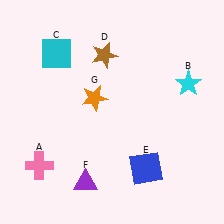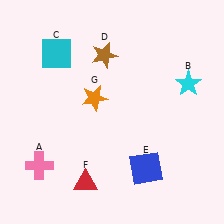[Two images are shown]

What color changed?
The triangle (F) changed from purple in Image 1 to red in Image 2.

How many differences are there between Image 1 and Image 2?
There is 1 difference between the two images.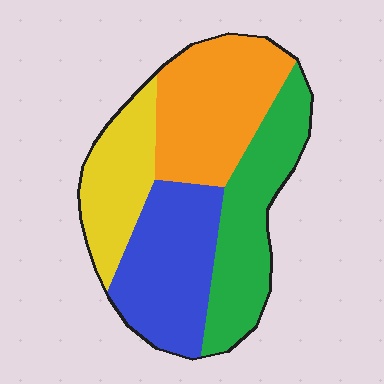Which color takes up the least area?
Yellow, at roughly 20%.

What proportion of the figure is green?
Green covers roughly 25% of the figure.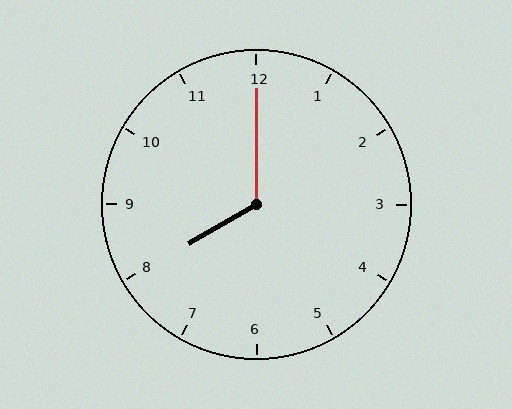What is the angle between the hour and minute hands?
Approximately 120 degrees.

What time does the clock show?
8:00.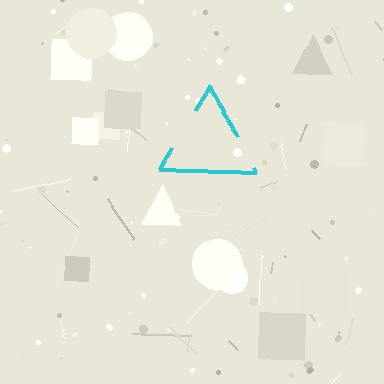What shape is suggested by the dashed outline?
The dashed outline suggests a triangle.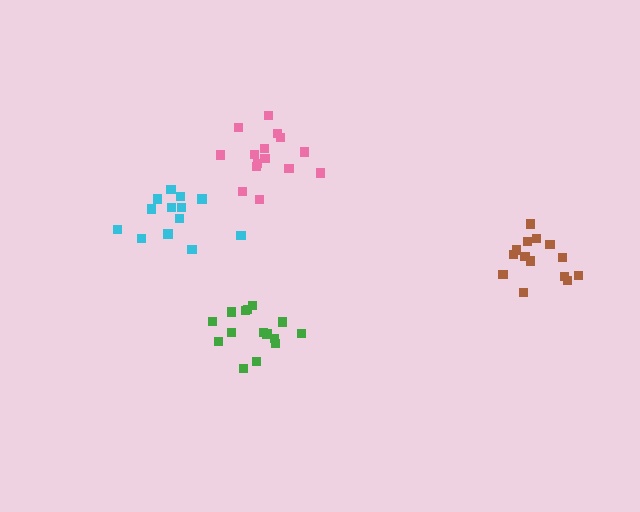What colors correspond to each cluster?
The clusters are colored: green, cyan, brown, pink.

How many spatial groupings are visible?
There are 4 spatial groupings.